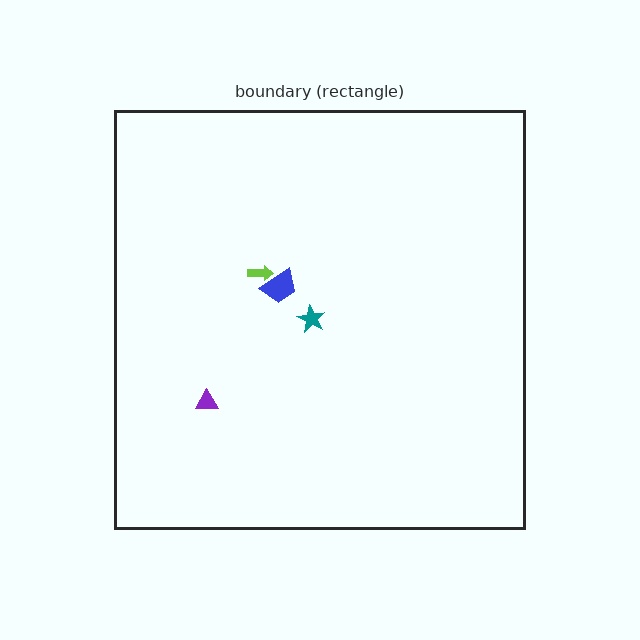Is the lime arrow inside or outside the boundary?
Inside.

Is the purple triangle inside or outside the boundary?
Inside.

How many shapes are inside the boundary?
4 inside, 0 outside.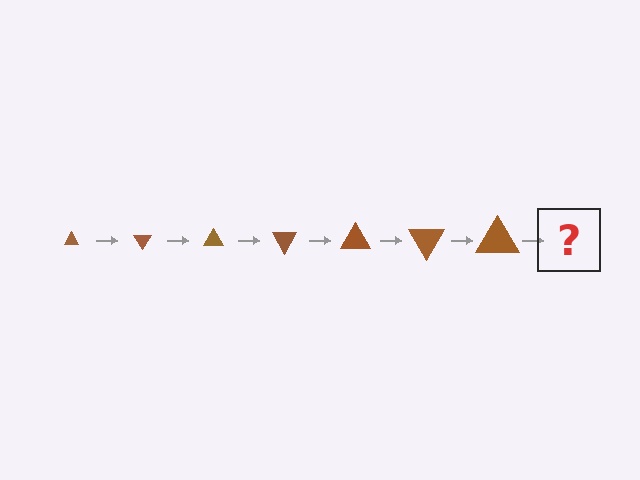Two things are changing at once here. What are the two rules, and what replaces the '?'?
The two rules are that the triangle grows larger each step and it rotates 60 degrees each step. The '?' should be a triangle, larger than the previous one and rotated 420 degrees from the start.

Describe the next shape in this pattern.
It should be a triangle, larger than the previous one and rotated 420 degrees from the start.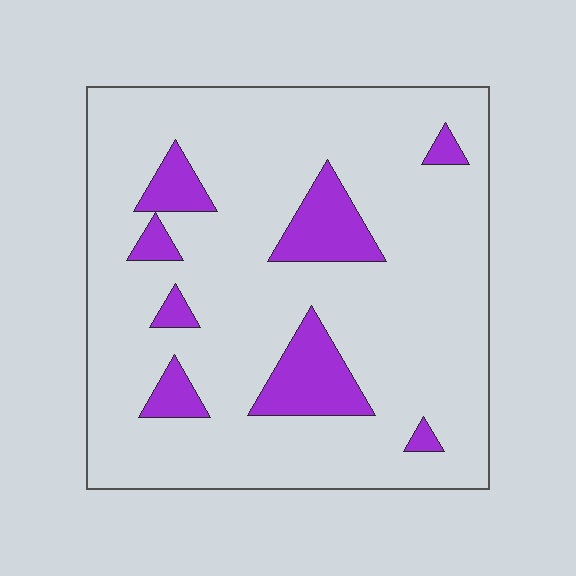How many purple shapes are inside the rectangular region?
8.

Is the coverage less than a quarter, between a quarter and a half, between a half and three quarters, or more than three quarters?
Less than a quarter.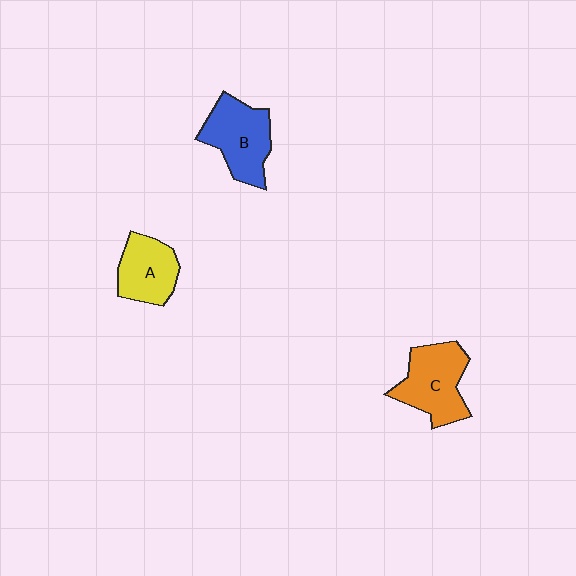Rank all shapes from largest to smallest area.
From largest to smallest: C (orange), B (blue), A (yellow).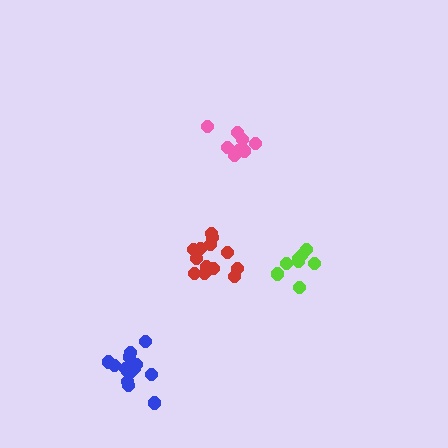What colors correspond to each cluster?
The clusters are colored: blue, lime, red, pink.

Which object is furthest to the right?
The lime cluster is rightmost.